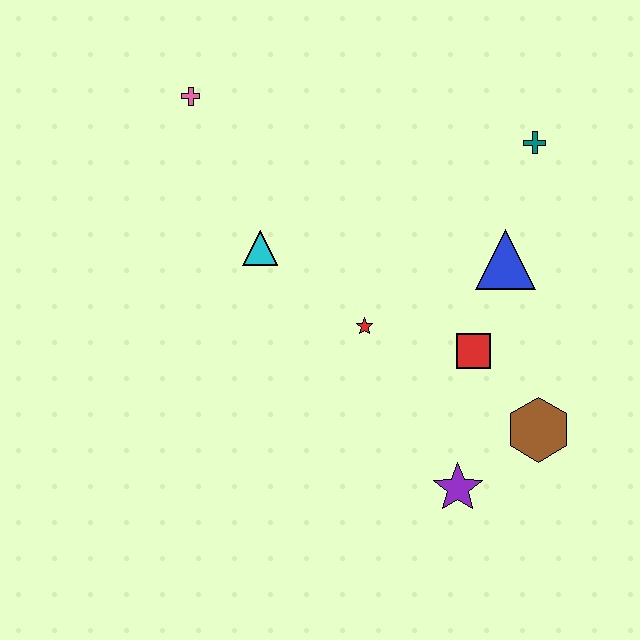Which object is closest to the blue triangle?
The red square is closest to the blue triangle.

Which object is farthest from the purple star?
The pink cross is farthest from the purple star.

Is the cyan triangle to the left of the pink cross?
No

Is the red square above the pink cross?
No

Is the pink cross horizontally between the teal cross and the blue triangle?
No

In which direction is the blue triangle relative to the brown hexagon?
The blue triangle is above the brown hexagon.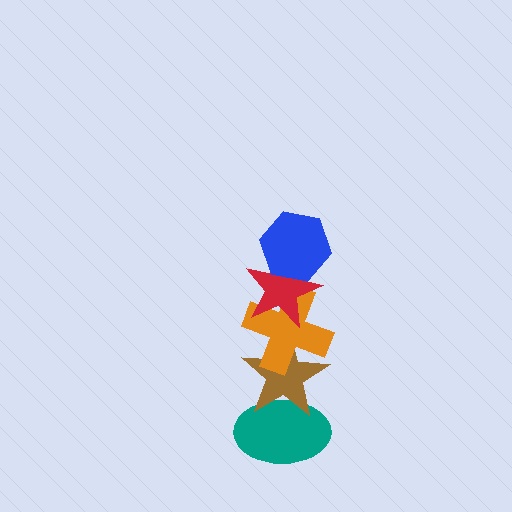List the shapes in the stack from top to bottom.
From top to bottom: the blue hexagon, the red star, the orange cross, the brown star, the teal ellipse.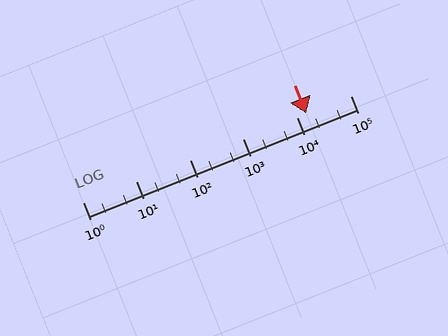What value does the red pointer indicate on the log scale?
The pointer indicates approximately 15000.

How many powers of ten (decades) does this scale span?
The scale spans 5 decades, from 1 to 100000.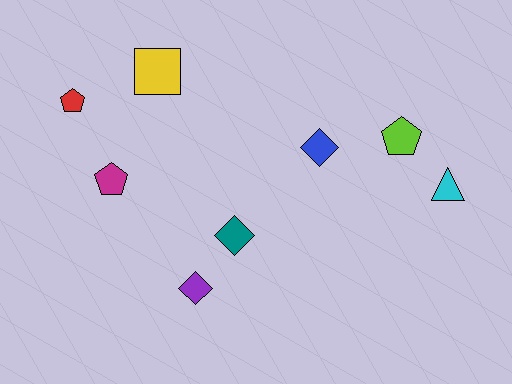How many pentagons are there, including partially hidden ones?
There are 3 pentagons.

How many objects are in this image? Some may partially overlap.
There are 8 objects.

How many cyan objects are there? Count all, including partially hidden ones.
There is 1 cyan object.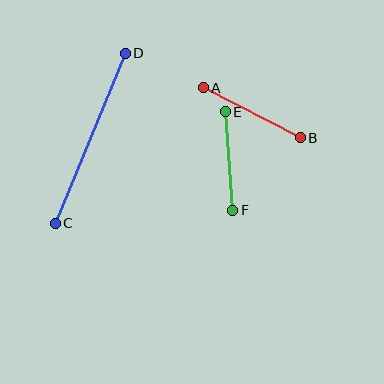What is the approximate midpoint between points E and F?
The midpoint is at approximately (229, 161) pixels.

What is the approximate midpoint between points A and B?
The midpoint is at approximately (252, 113) pixels.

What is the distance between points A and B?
The distance is approximately 109 pixels.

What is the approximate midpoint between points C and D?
The midpoint is at approximately (90, 138) pixels.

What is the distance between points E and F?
The distance is approximately 98 pixels.